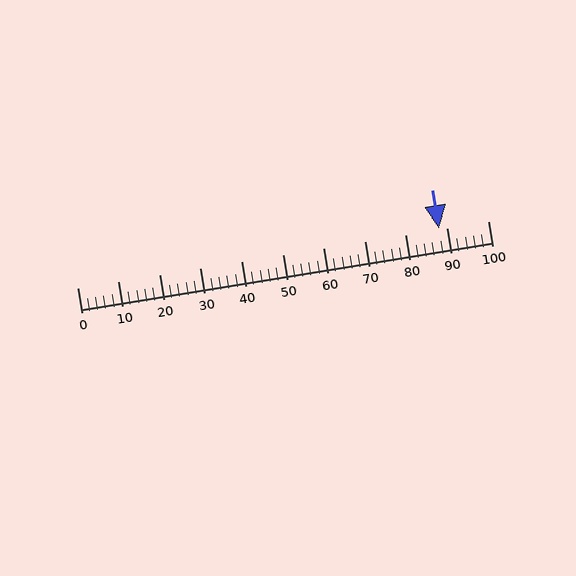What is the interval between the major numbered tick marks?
The major tick marks are spaced 10 units apart.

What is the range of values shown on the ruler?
The ruler shows values from 0 to 100.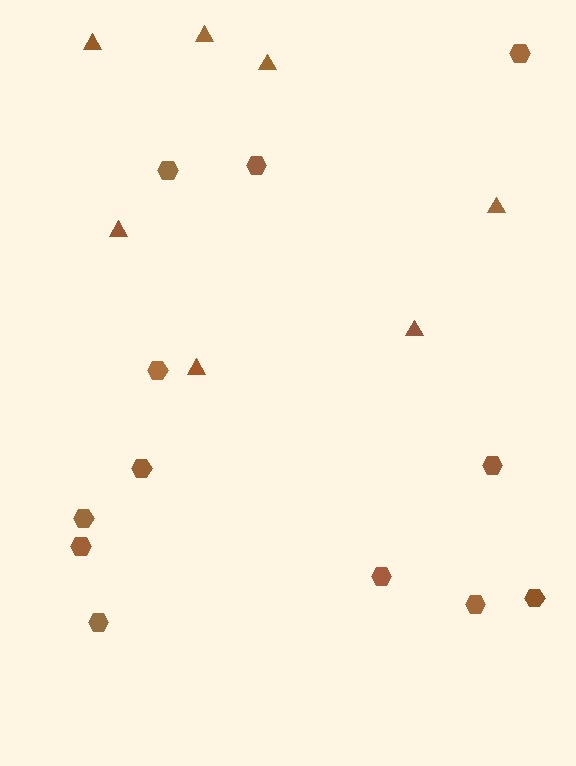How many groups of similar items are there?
There are 2 groups: one group of hexagons (12) and one group of triangles (7).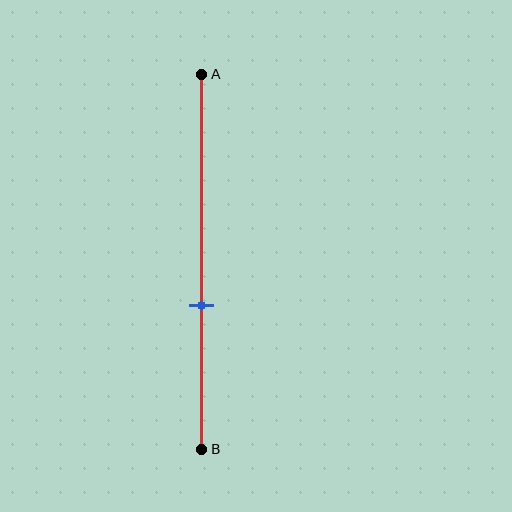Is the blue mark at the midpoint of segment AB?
No, the mark is at about 60% from A, not at the 50% midpoint.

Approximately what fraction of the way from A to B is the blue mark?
The blue mark is approximately 60% of the way from A to B.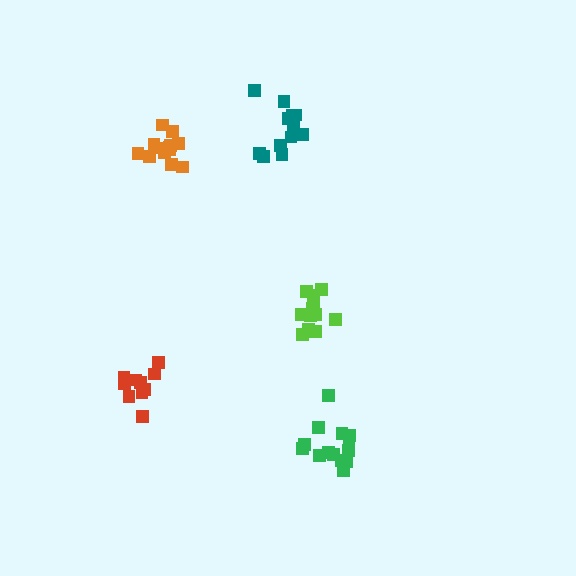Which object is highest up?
The teal cluster is topmost.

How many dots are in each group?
Group 1: 14 dots, Group 2: 14 dots, Group 3: 13 dots, Group 4: 10 dots, Group 5: 12 dots (63 total).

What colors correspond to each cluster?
The clusters are colored: green, orange, teal, red, lime.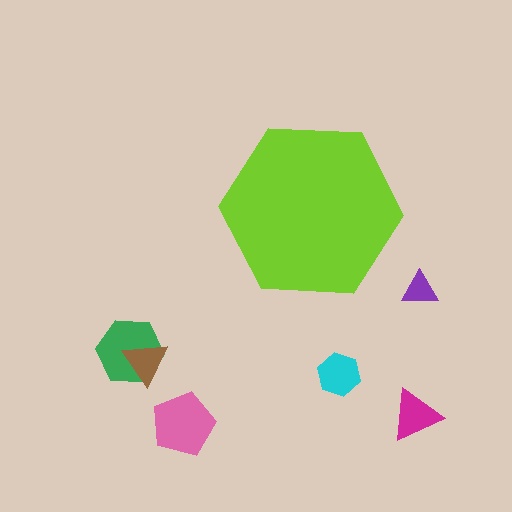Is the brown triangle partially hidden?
No, the brown triangle is fully visible.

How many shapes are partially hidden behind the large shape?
0 shapes are partially hidden.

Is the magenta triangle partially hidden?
No, the magenta triangle is fully visible.